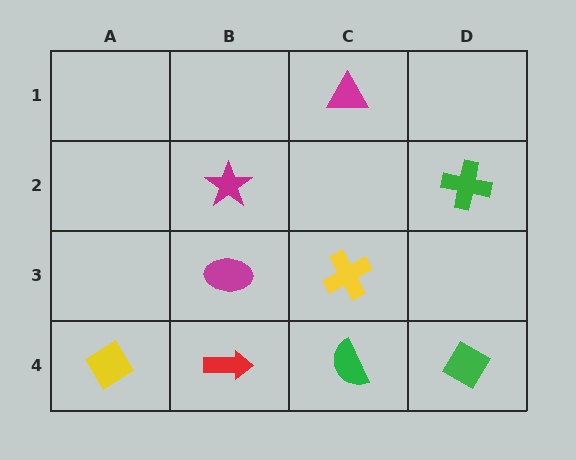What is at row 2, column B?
A magenta star.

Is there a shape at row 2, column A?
No, that cell is empty.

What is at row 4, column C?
A green semicircle.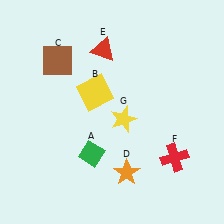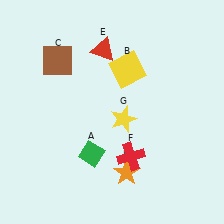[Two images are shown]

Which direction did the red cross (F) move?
The red cross (F) moved left.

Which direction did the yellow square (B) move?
The yellow square (B) moved right.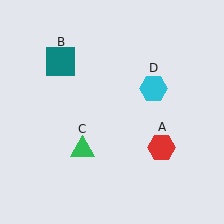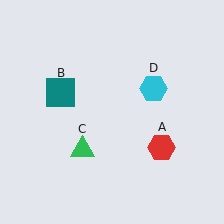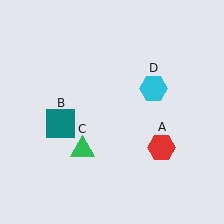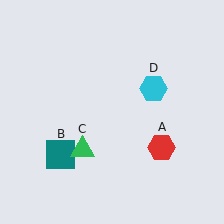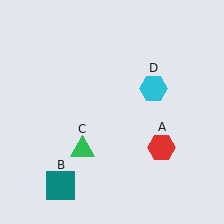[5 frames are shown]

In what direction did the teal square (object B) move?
The teal square (object B) moved down.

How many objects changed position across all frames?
1 object changed position: teal square (object B).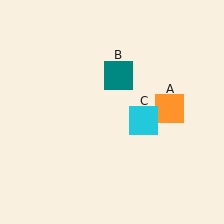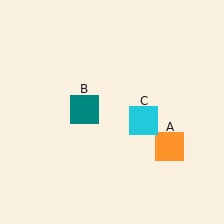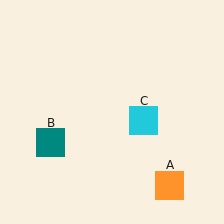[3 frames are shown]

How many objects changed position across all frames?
2 objects changed position: orange square (object A), teal square (object B).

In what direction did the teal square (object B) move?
The teal square (object B) moved down and to the left.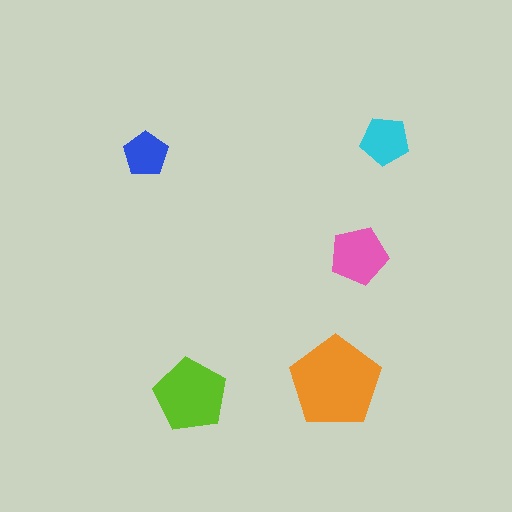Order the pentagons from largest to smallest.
the orange one, the lime one, the pink one, the cyan one, the blue one.